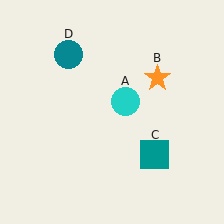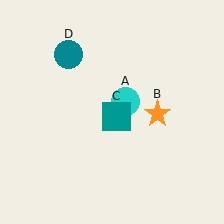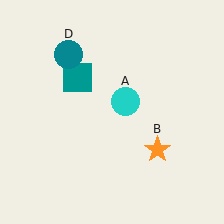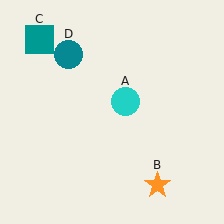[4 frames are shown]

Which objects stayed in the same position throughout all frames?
Cyan circle (object A) and teal circle (object D) remained stationary.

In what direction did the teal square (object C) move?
The teal square (object C) moved up and to the left.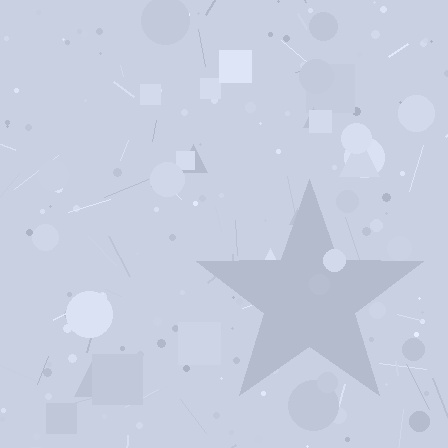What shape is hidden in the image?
A star is hidden in the image.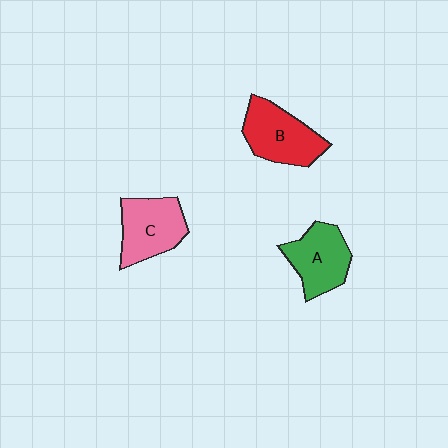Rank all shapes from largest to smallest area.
From largest to smallest: B (red), C (pink), A (green).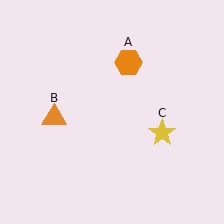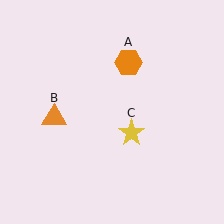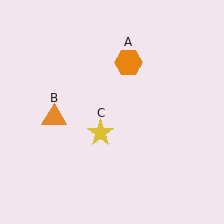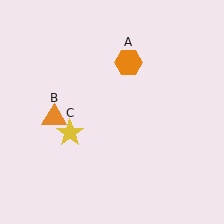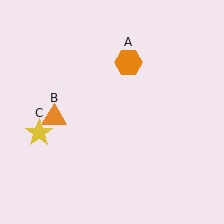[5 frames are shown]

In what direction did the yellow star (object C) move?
The yellow star (object C) moved left.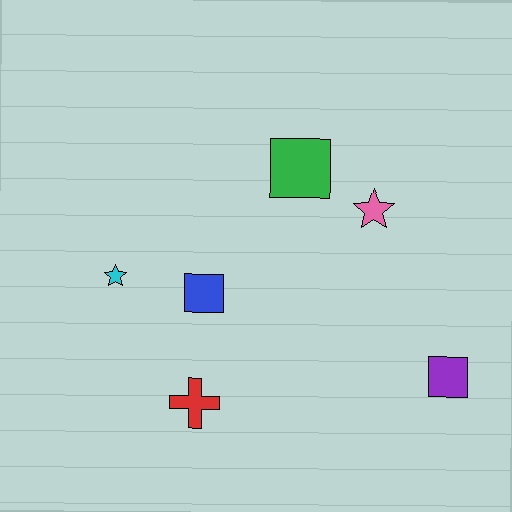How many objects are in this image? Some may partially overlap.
There are 6 objects.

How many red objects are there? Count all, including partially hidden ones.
There is 1 red object.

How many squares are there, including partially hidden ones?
There are 3 squares.